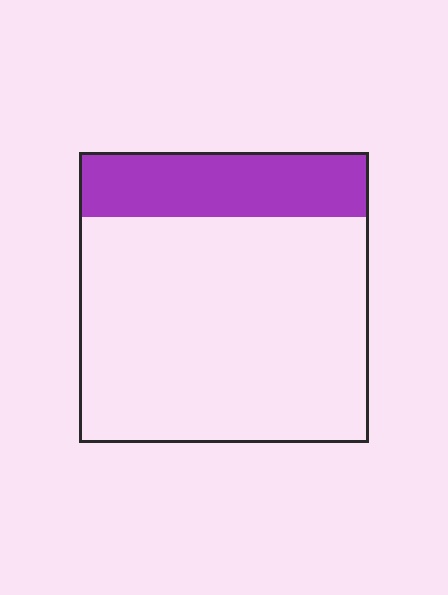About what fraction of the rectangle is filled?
About one fifth (1/5).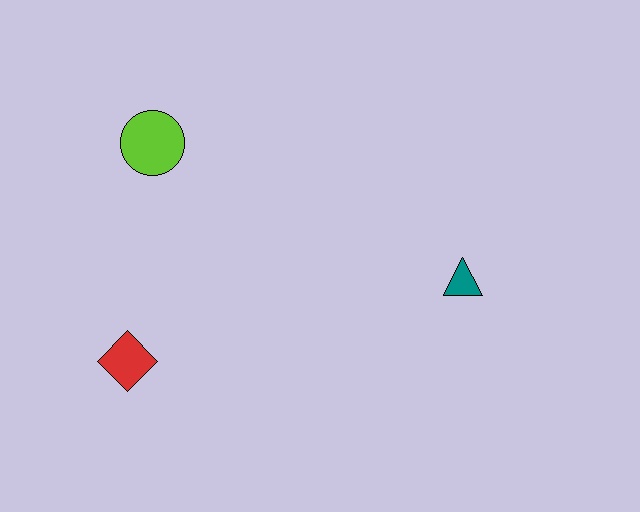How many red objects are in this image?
There is 1 red object.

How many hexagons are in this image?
There are no hexagons.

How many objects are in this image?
There are 3 objects.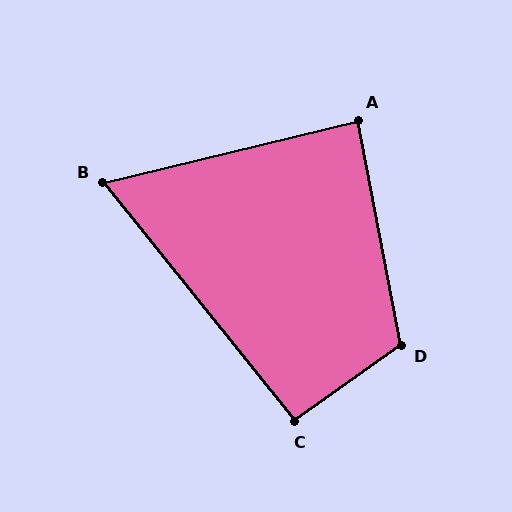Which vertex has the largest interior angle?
D, at approximately 115 degrees.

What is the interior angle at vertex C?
Approximately 93 degrees (approximately right).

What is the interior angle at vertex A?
Approximately 87 degrees (approximately right).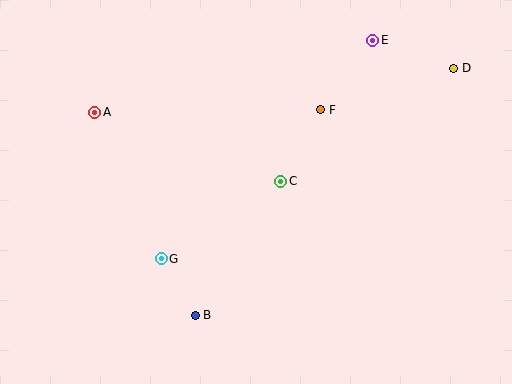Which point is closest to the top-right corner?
Point D is closest to the top-right corner.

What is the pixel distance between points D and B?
The distance between D and B is 357 pixels.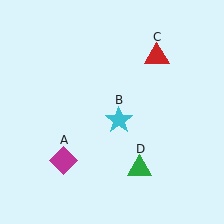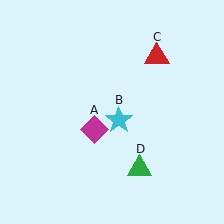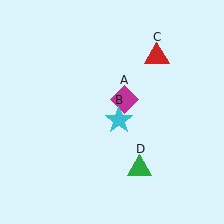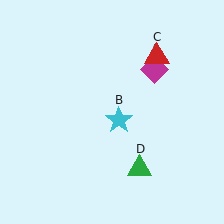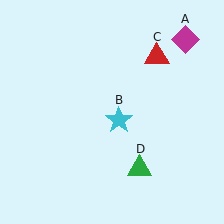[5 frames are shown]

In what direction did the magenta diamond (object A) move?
The magenta diamond (object A) moved up and to the right.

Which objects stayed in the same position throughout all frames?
Cyan star (object B) and red triangle (object C) and green triangle (object D) remained stationary.